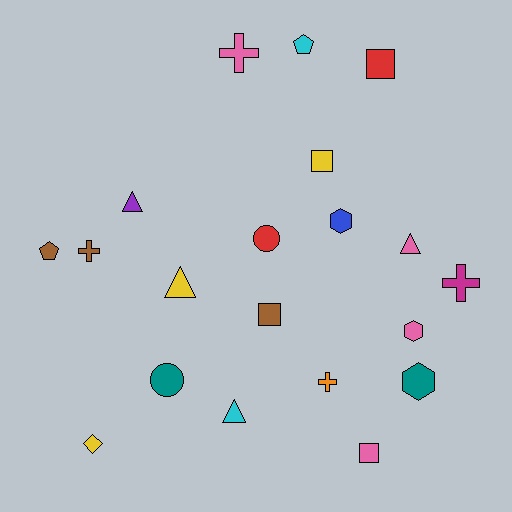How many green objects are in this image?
There are no green objects.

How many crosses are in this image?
There are 4 crosses.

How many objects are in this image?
There are 20 objects.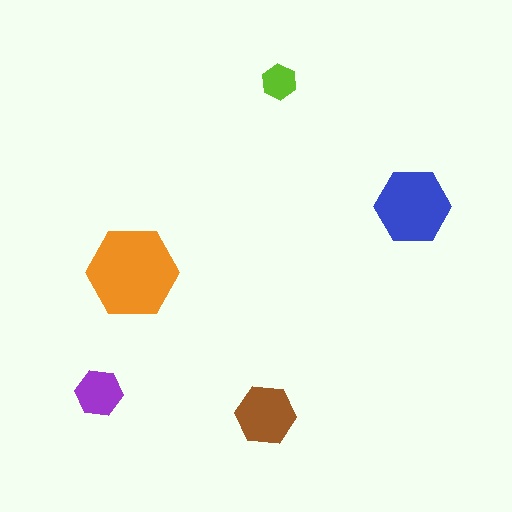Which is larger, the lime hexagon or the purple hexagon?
The purple one.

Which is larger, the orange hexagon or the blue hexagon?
The orange one.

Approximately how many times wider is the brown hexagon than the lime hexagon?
About 1.5 times wider.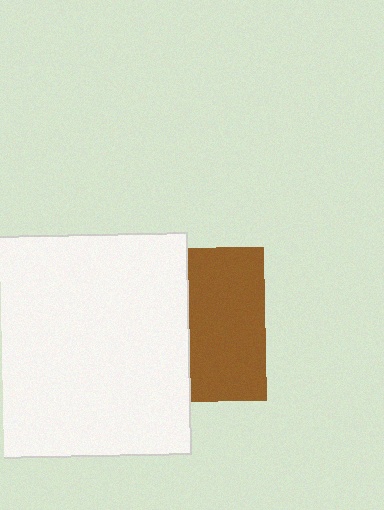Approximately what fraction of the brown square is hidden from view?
Roughly 50% of the brown square is hidden behind the white square.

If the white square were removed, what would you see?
You would see the complete brown square.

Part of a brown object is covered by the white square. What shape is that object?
It is a square.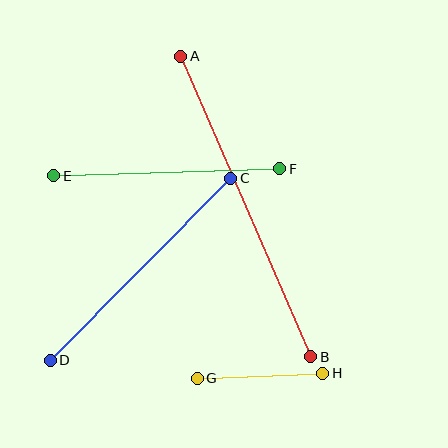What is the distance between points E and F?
The distance is approximately 226 pixels.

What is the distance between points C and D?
The distance is approximately 256 pixels.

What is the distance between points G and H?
The distance is approximately 125 pixels.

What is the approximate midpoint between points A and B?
The midpoint is at approximately (246, 207) pixels.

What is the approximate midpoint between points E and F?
The midpoint is at approximately (167, 172) pixels.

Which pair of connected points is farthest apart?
Points A and B are farthest apart.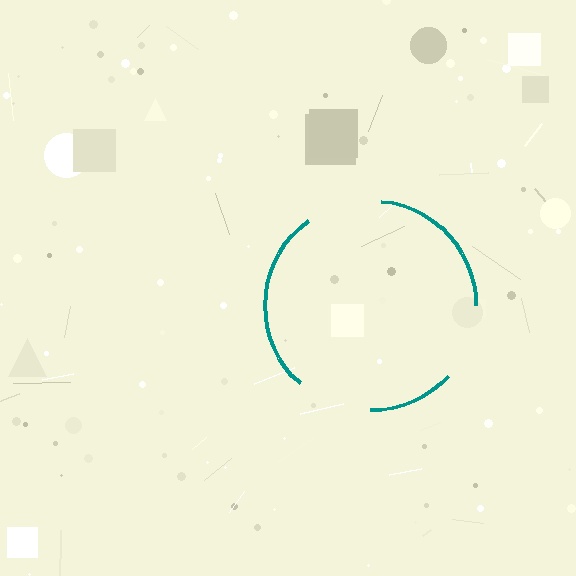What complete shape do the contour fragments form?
The contour fragments form a circle.